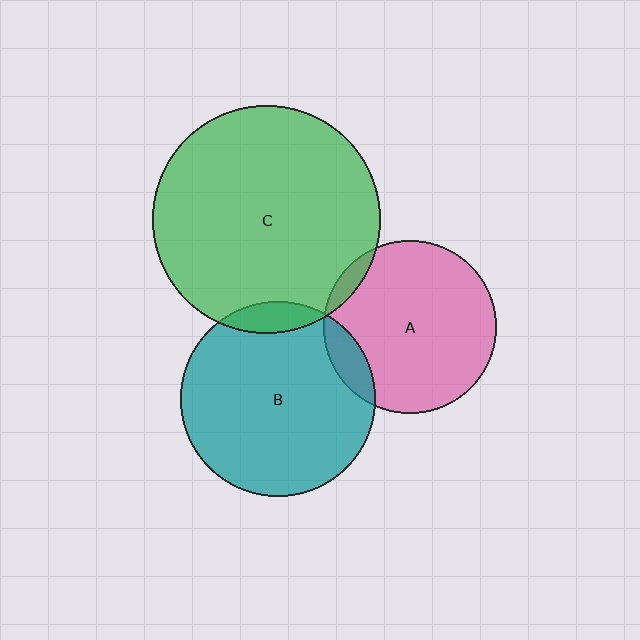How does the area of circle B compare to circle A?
Approximately 1.3 times.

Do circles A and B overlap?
Yes.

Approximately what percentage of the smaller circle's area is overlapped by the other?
Approximately 10%.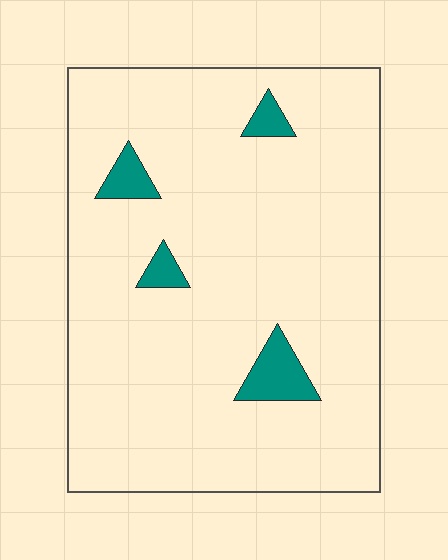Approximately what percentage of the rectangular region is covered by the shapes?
Approximately 5%.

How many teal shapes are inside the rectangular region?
4.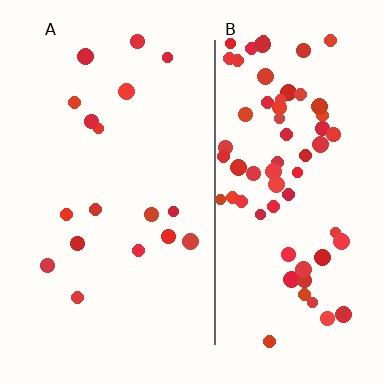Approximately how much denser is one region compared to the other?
Approximately 4.0× — region B over region A.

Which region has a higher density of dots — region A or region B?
B (the right).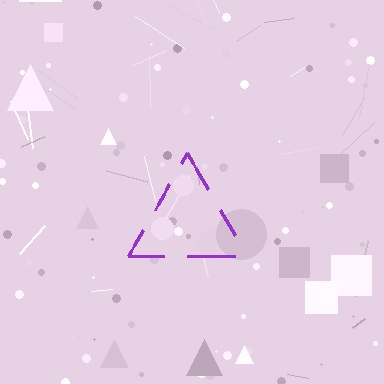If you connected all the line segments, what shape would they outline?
They would outline a triangle.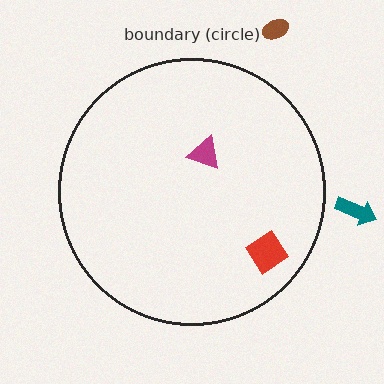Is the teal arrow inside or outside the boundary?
Outside.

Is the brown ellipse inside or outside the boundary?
Outside.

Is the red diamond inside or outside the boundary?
Inside.